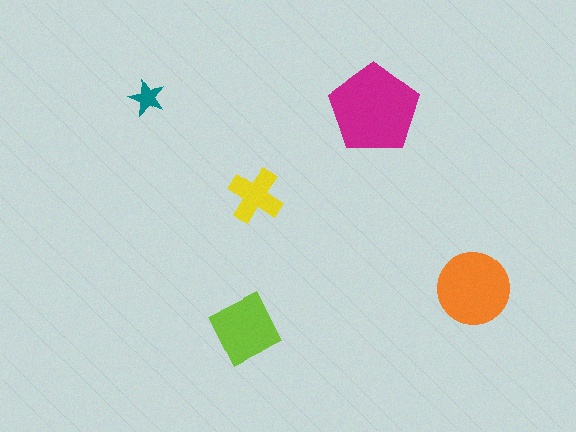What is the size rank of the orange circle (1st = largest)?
2nd.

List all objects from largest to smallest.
The magenta pentagon, the orange circle, the lime diamond, the yellow cross, the teal star.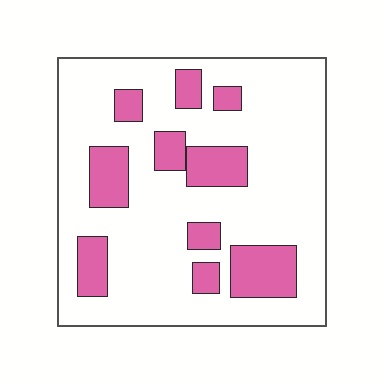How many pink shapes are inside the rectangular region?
10.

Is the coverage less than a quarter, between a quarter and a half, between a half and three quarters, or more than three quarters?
Less than a quarter.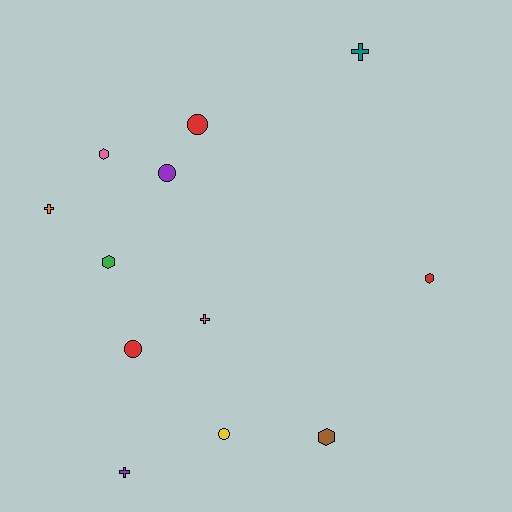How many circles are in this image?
There are 4 circles.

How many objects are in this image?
There are 12 objects.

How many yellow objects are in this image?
There is 1 yellow object.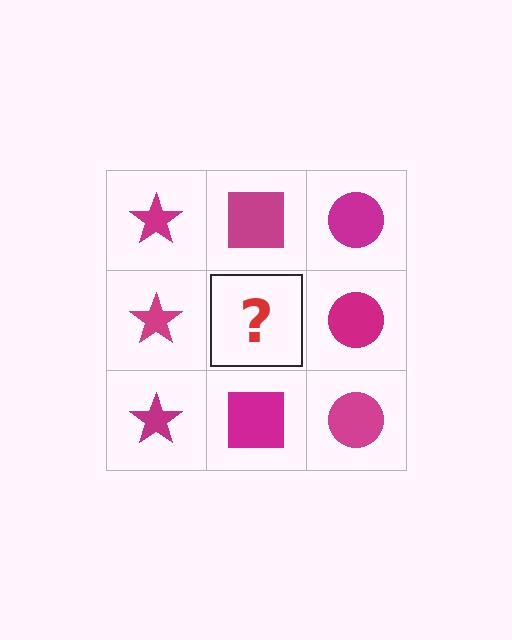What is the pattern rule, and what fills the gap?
The rule is that each column has a consistent shape. The gap should be filled with a magenta square.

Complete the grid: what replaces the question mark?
The question mark should be replaced with a magenta square.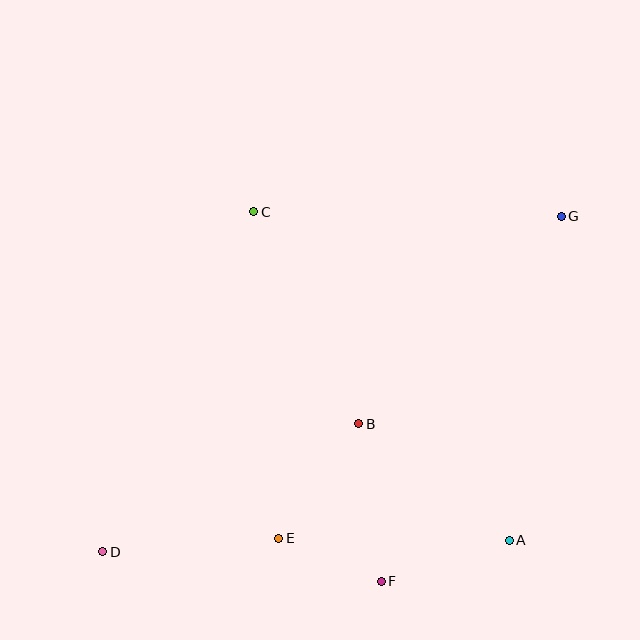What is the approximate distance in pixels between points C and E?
The distance between C and E is approximately 328 pixels.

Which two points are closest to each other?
Points E and F are closest to each other.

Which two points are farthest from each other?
Points D and G are farthest from each other.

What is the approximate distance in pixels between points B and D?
The distance between B and D is approximately 287 pixels.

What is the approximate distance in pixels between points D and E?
The distance between D and E is approximately 177 pixels.